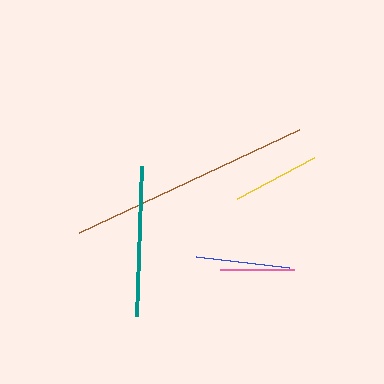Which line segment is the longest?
The brown line is the longest at approximately 242 pixels.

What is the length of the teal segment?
The teal segment is approximately 151 pixels long.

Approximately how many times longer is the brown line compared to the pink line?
The brown line is approximately 3.3 times the length of the pink line.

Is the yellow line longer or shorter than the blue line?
The blue line is longer than the yellow line.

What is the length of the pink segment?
The pink segment is approximately 73 pixels long.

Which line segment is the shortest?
The pink line is the shortest at approximately 73 pixels.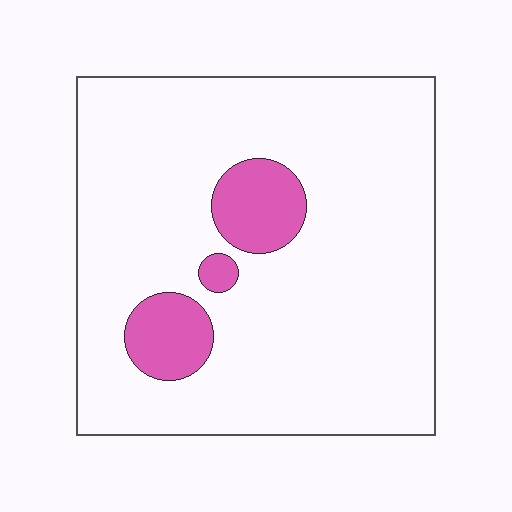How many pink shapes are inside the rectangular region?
3.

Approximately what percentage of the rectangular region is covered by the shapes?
Approximately 10%.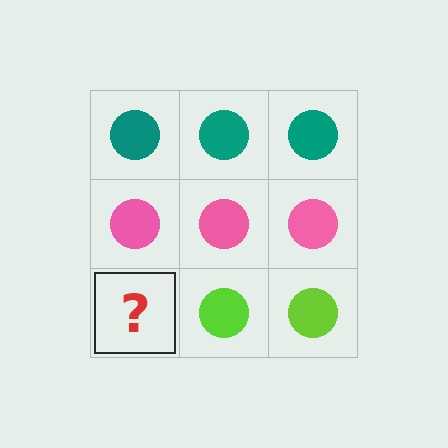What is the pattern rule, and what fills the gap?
The rule is that each row has a consistent color. The gap should be filled with a lime circle.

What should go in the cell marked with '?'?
The missing cell should contain a lime circle.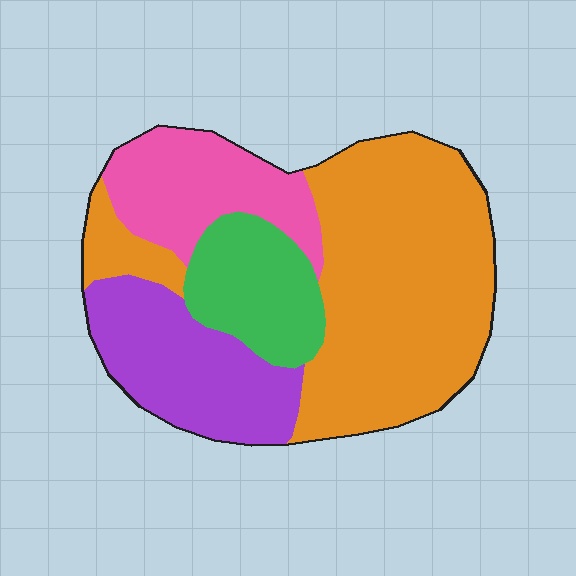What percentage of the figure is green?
Green takes up less than a quarter of the figure.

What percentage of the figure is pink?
Pink covers roughly 15% of the figure.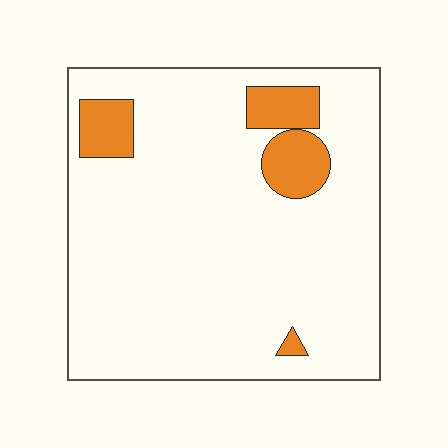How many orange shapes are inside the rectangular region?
4.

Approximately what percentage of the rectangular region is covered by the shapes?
Approximately 10%.